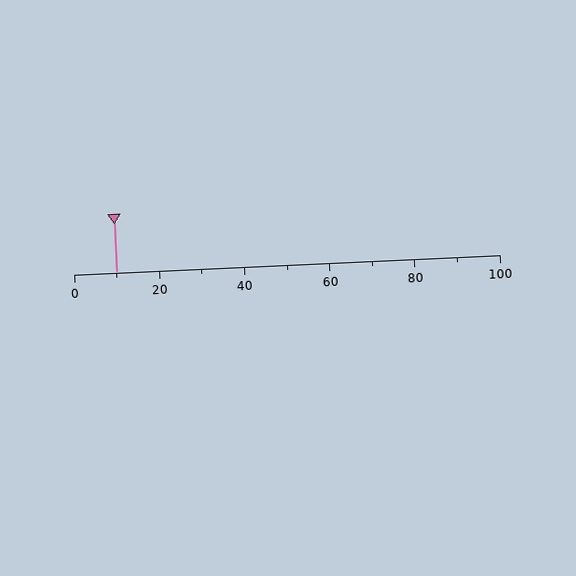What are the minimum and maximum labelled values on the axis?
The axis runs from 0 to 100.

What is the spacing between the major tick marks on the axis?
The major ticks are spaced 20 apart.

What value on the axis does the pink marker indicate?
The marker indicates approximately 10.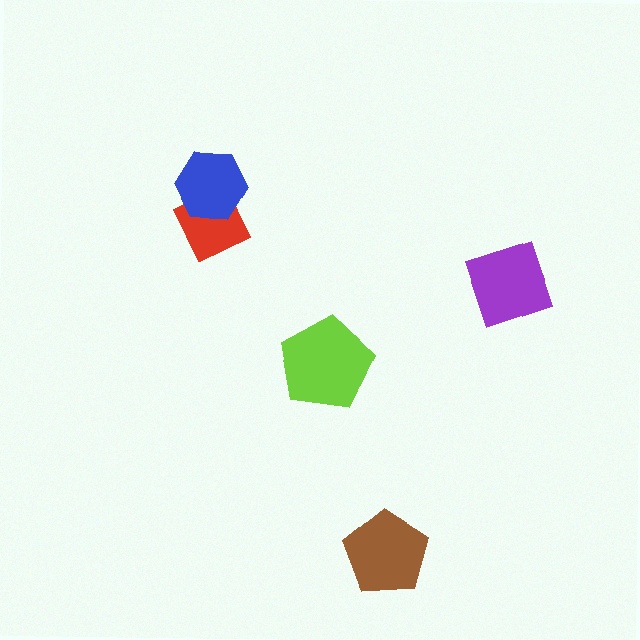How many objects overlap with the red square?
1 object overlaps with the red square.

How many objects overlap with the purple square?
0 objects overlap with the purple square.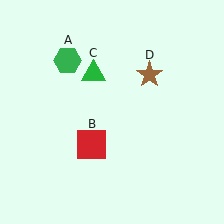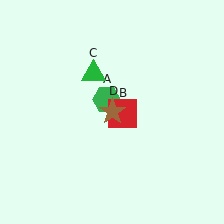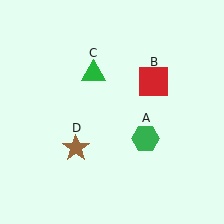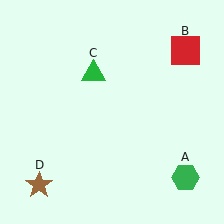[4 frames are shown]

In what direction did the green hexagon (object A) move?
The green hexagon (object A) moved down and to the right.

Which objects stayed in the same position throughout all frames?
Green triangle (object C) remained stationary.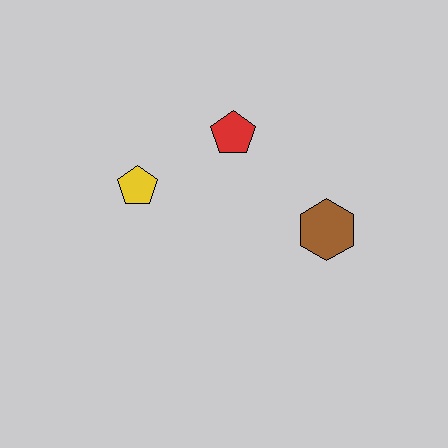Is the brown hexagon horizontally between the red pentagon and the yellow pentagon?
No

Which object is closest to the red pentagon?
The yellow pentagon is closest to the red pentagon.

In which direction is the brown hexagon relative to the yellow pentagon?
The brown hexagon is to the right of the yellow pentagon.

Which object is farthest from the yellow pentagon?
The brown hexagon is farthest from the yellow pentagon.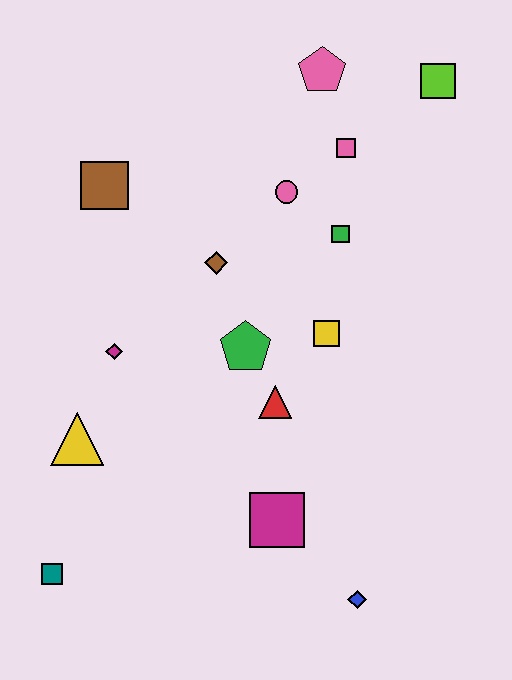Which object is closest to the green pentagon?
The red triangle is closest to the green pentagon.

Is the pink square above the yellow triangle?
Yes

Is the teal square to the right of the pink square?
No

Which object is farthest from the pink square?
The teal square is farthest from the pink square.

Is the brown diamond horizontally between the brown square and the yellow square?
Yes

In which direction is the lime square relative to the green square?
The lime square is above the green square.